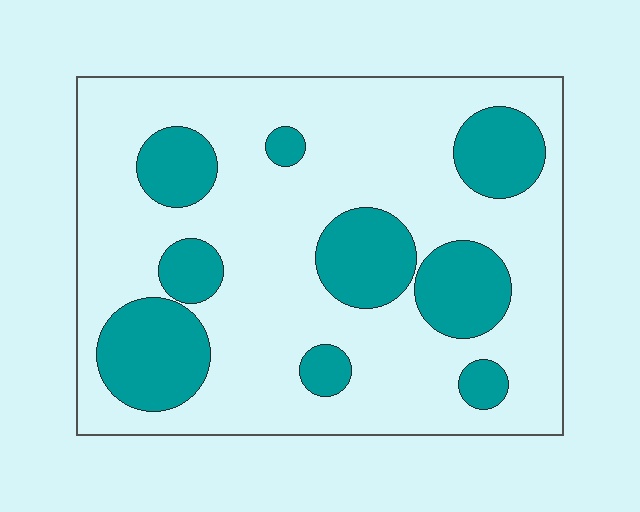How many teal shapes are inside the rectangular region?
9.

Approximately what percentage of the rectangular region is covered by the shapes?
Approximately 25%.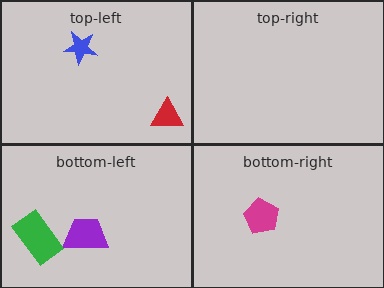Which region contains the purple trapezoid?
The bottom-left region.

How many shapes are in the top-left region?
2.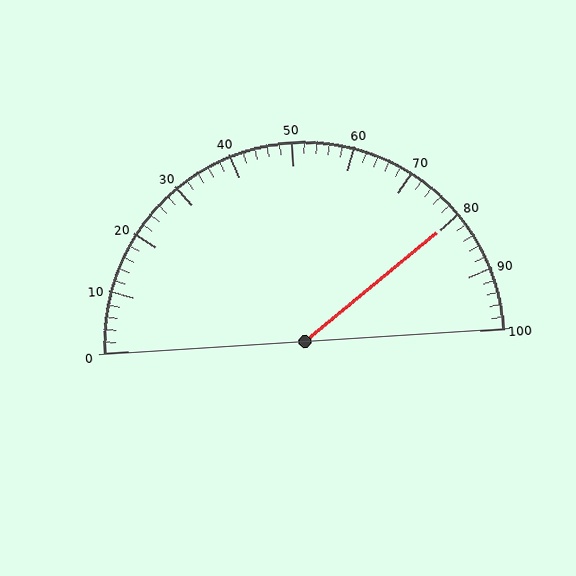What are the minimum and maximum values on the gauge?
The gauge ranges from 0 to 100.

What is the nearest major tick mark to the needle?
The nearest major tick mark is 80.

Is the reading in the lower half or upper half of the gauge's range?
The reading is in the upper half of the range (0 to 100).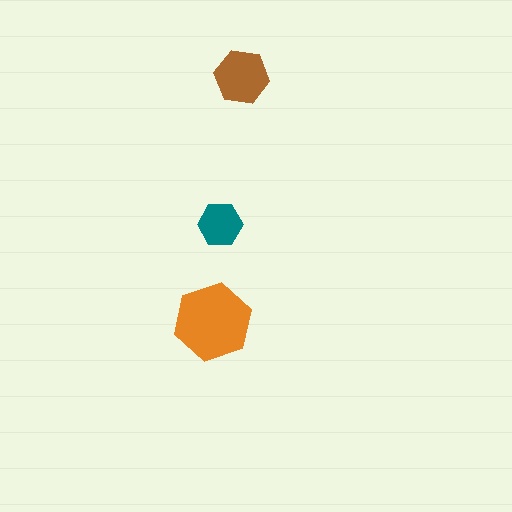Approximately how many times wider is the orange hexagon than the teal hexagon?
About 1.5 times wider.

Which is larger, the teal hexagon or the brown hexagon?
The brown one.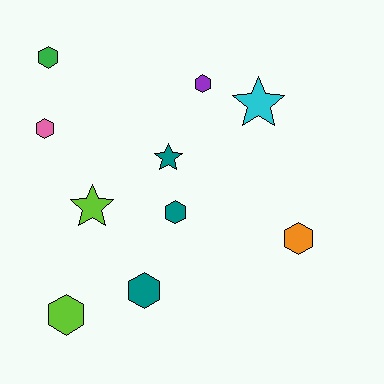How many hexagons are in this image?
There are 7 hexagons.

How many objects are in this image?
There are 10 objects.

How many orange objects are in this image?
There is 1 orange object.